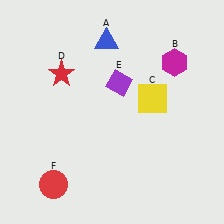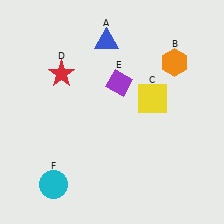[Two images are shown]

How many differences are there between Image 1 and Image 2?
There are 2 differences between the two images.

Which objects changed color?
B changed from magenta to orange. F changed from red to cyan.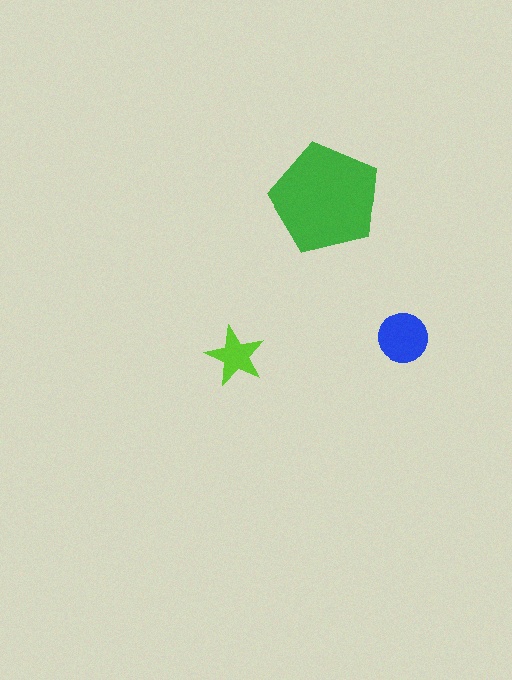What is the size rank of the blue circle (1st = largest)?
2nd.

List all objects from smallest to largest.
The lime star, the blue circle, the green pentagon.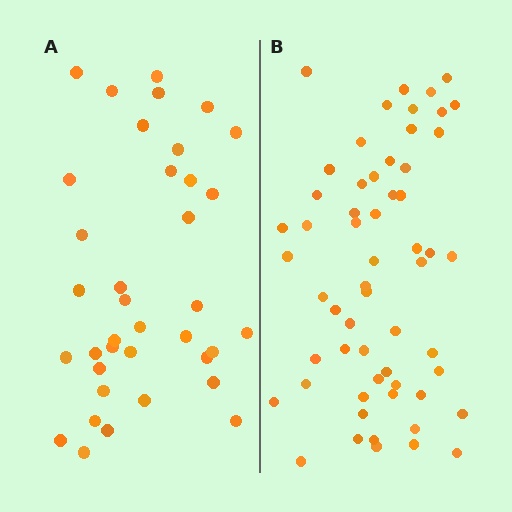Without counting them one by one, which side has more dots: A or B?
Region B (the right region) has more dots.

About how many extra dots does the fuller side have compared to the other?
Region B has approximately 20 more dots than region A.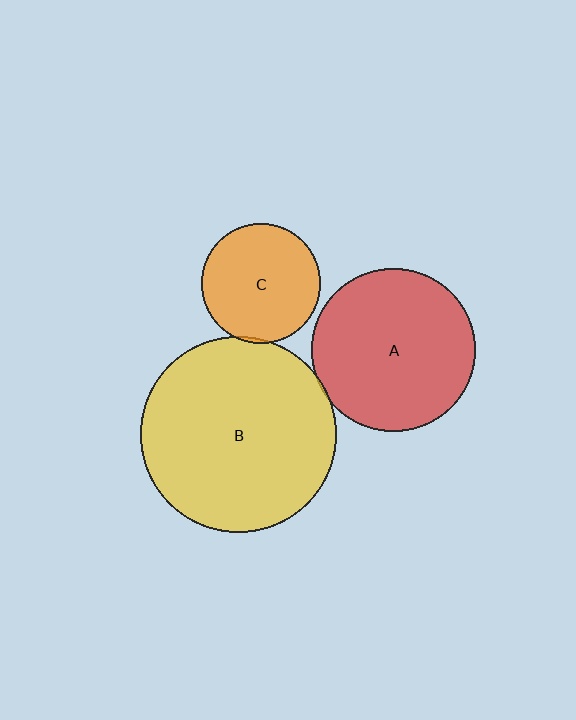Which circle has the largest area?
Circle B (yellow).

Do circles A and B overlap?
Yes.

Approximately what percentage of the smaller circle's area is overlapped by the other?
Approximately 5%.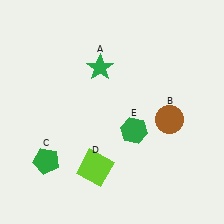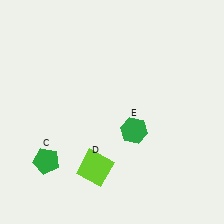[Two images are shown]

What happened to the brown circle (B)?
The brown circle (B) was removed in Image 2. It was in the bottom-right area of Image 1.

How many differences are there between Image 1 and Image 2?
There are 2 differences between the two images.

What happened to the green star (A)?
The green star (A) was removed in Image 2. It was in the top-left area of Image 1.